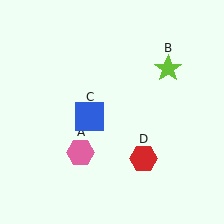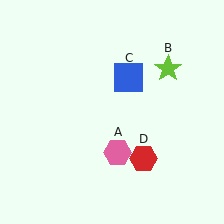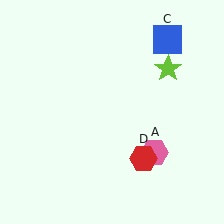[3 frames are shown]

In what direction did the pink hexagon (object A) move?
The pink hexagon (object A) moved right.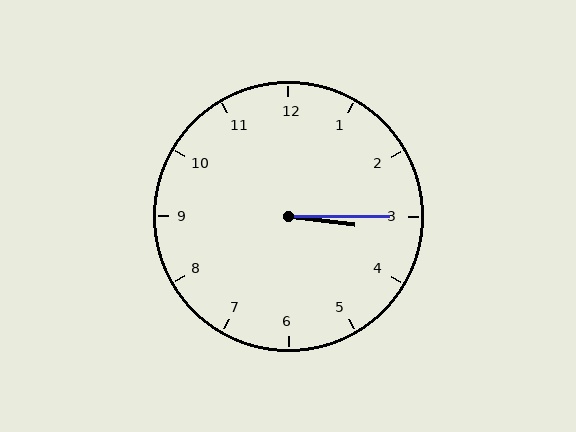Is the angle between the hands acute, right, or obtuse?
It is acute.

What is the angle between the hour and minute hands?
Approximately 8 degrees.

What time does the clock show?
3:15.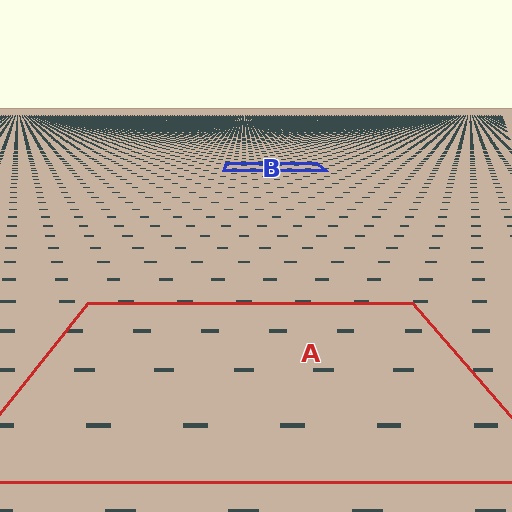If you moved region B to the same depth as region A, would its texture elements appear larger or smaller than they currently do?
They would appear larger. At a closer depth, the same texture elements are projected at a bigger on-screen size.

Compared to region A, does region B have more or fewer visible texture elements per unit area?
Region B has more texture elements per unit area — they are packed more densely because it is farther away.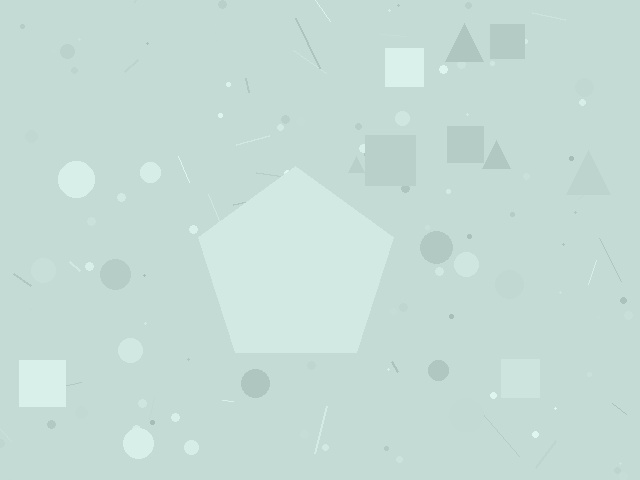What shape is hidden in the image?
A pentagon is hidden in the image.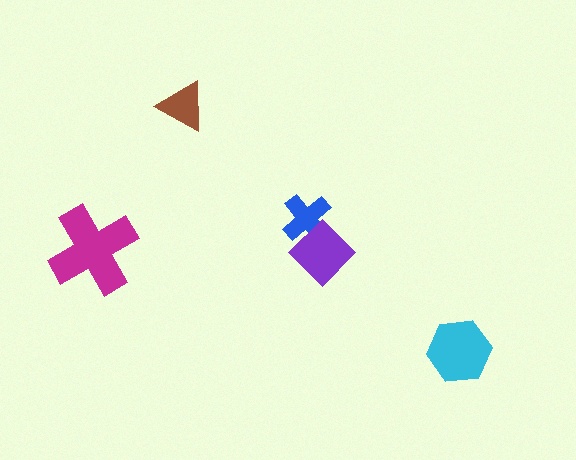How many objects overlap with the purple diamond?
1 object overlaps with the purple diamond.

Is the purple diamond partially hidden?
No, no other shape covers it.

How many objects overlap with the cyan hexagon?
0 objects overlap with the cyan hexagon.